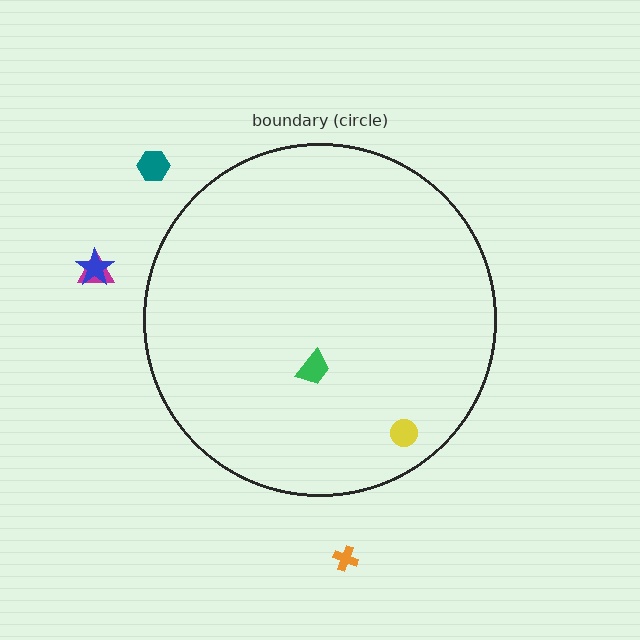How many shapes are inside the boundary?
2 inside, 4 outside.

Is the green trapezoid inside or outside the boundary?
Inside.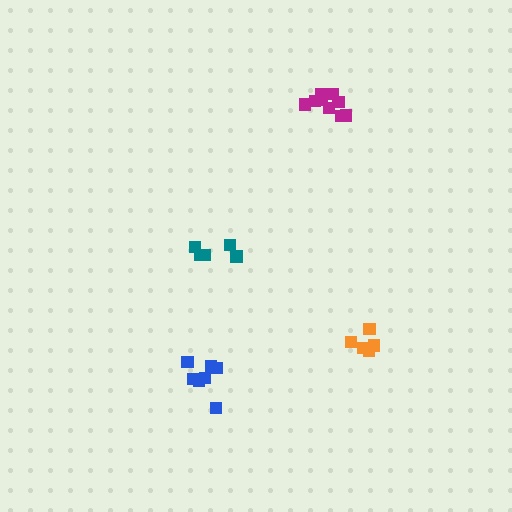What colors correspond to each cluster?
The clusters are colored: teal, blue, orange, magenta.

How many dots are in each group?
Group 1: 5 dots, Group 2: 7 dots, Group 3: 5 dots, Group 4: 9 dots (26 total).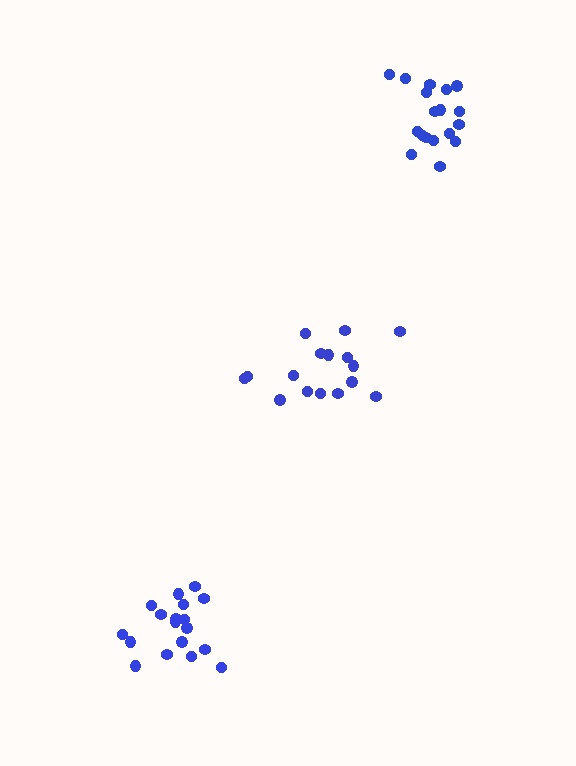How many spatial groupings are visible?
There are 3 spatial groupings.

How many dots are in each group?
Group 1: 18 dots, Group 2: 16 dots, Group 3: 18 dots (52 total).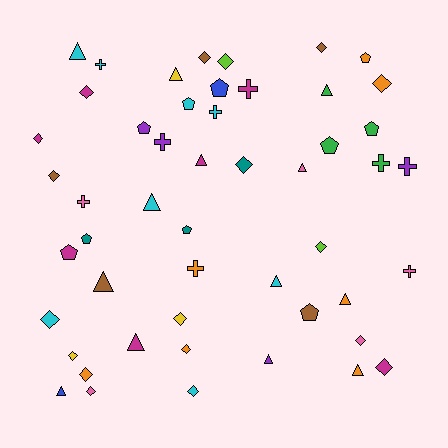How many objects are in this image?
There are 50 objects.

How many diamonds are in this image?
There are 18 diamonds.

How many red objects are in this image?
There are no red objects.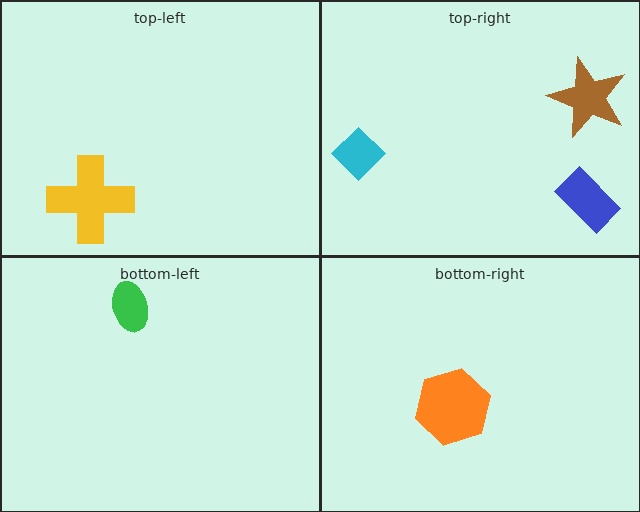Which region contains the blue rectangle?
The top-right region.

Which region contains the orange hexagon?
The bottom-right region.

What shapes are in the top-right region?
The brown star, the cyan diamond, the blue rectangle.